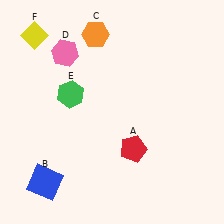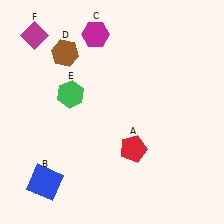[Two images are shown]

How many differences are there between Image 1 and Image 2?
There are 3 differences between the two images.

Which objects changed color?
C changed from orange to magenta. D changed from pink to brown. F changed from yellow to magenta.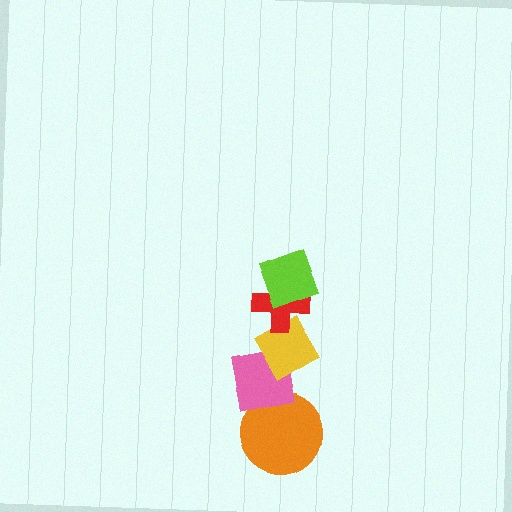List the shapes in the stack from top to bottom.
From top to bottom: the lime diamond, the red cross, the yellow diamond, the pink square, the orange circle.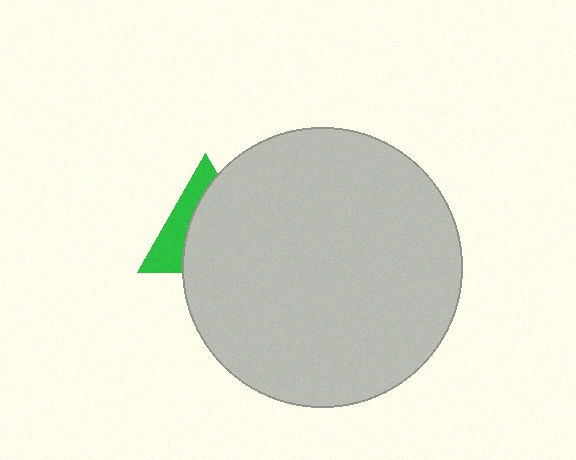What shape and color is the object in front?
The object in front is a light gray circle.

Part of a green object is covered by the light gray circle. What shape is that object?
It is a triangle.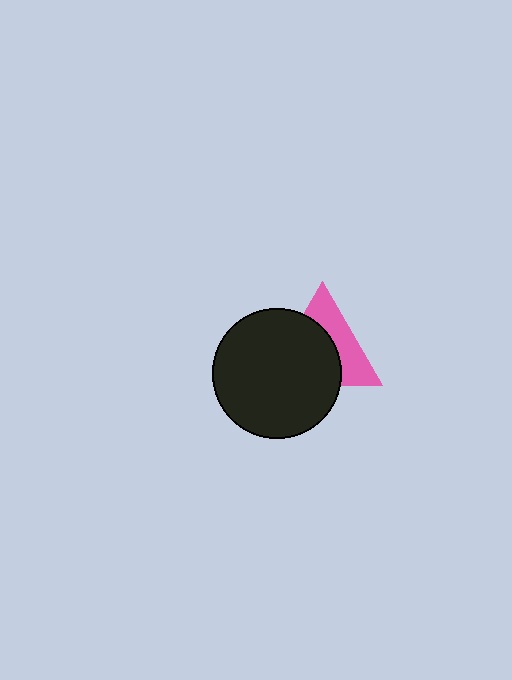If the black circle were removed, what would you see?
You would see the complete pink triangle.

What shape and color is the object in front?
The object in front is a black circle.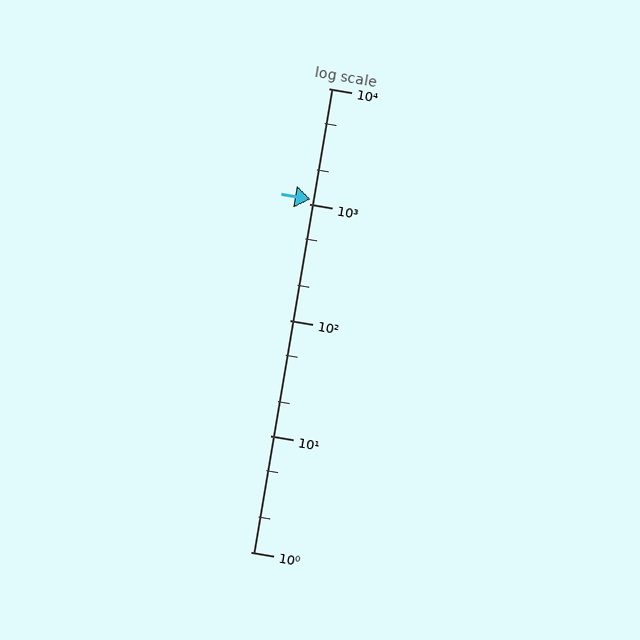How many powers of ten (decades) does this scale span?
The scale spans 4 decades, from 1 to 10000.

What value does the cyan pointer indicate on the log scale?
The pointer indicates approximately 1100.